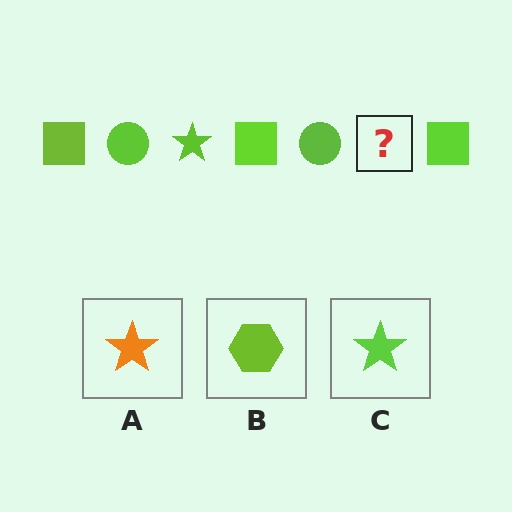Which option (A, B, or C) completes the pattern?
C.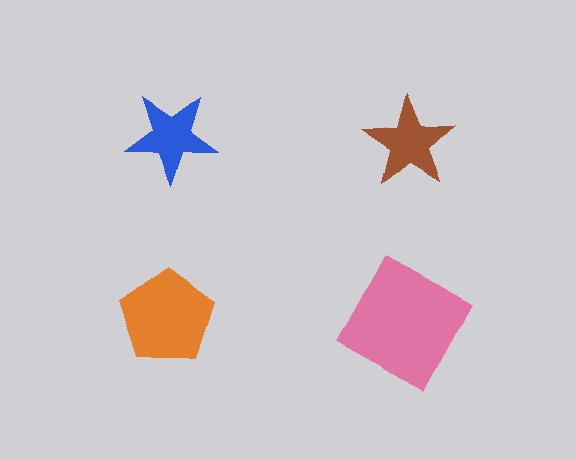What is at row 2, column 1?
An orange pentagon.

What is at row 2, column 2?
A pink square.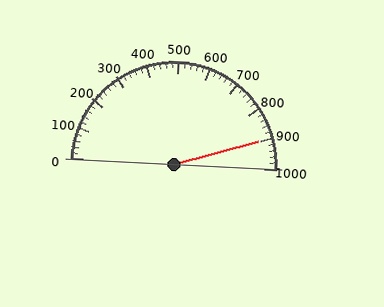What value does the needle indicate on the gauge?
The needle indicates approximately 900.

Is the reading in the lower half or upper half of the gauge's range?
The reading is in the upper half of the range (0 to 1000).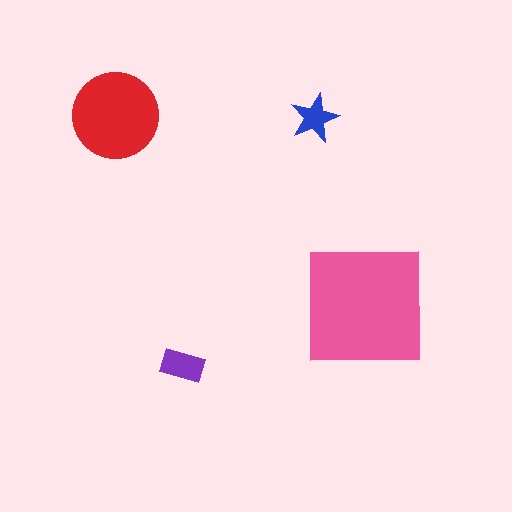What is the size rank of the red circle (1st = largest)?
2nd.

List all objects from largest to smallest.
The pink square, the red circle, the purple rectangle, the blue star.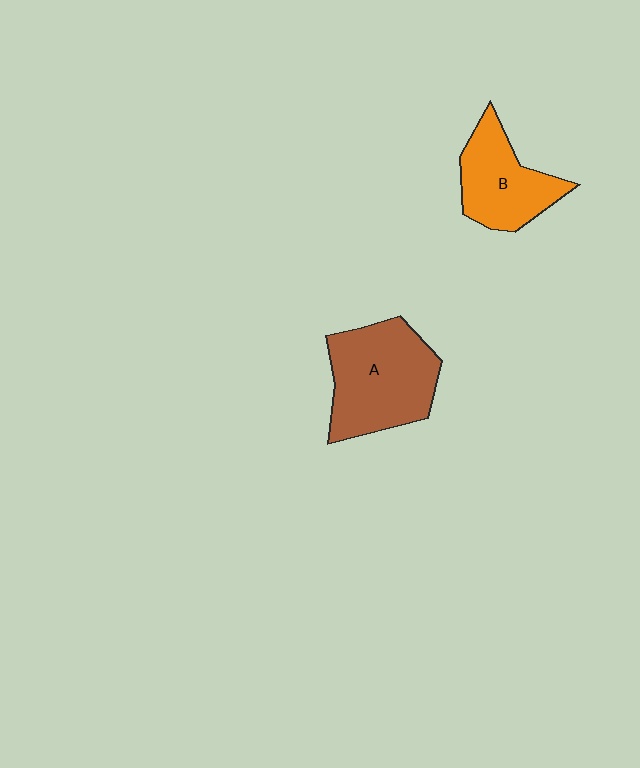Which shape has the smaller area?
Shape B (orange).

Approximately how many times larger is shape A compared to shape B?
Approximately 1.4 times.